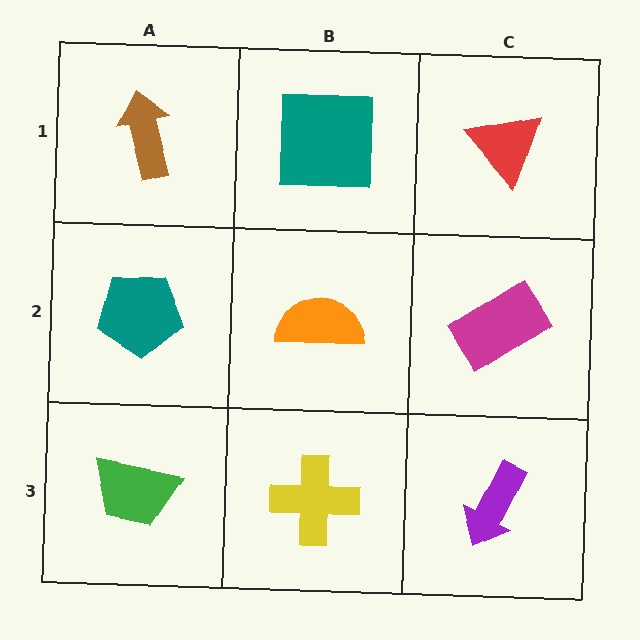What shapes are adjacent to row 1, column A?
A teal pentagon (row 2, column A), a teal square (row 1, column B).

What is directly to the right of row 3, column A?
A yellow cross.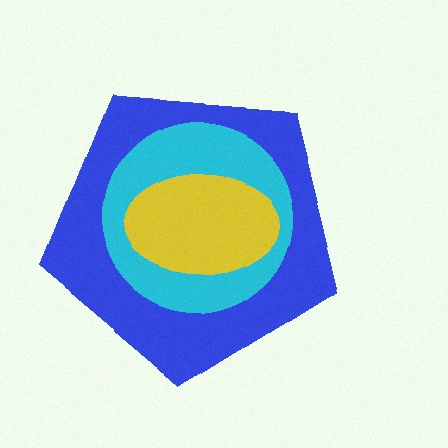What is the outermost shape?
The blue pentagon.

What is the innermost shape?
The yellow ellipse.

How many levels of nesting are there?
3.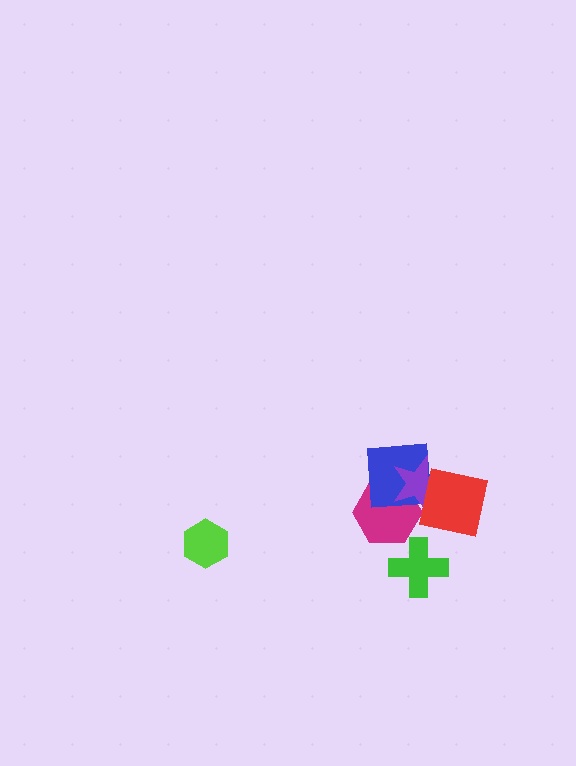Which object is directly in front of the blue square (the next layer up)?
The purple star is directly in front of the blue square.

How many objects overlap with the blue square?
3 objects overlap with the blue square.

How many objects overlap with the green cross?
0 objects overlap with the green cross.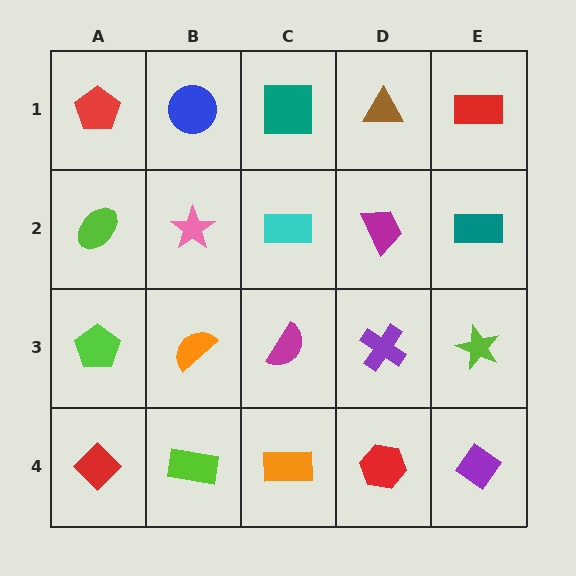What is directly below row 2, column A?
A lime pentagon.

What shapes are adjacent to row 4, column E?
A lime star (row 3, column E), a red hexagon (row 4, column D).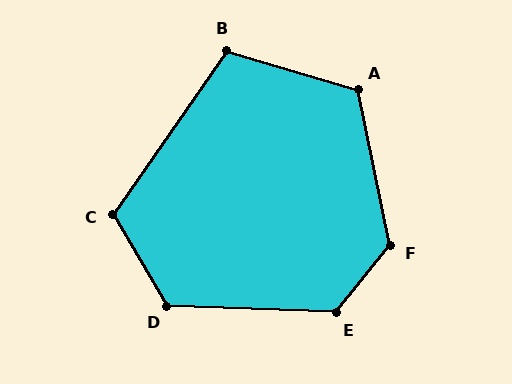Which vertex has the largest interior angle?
F, at approximately 129 degrees.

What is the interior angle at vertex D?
Approximately 123 degrees (obtuse).